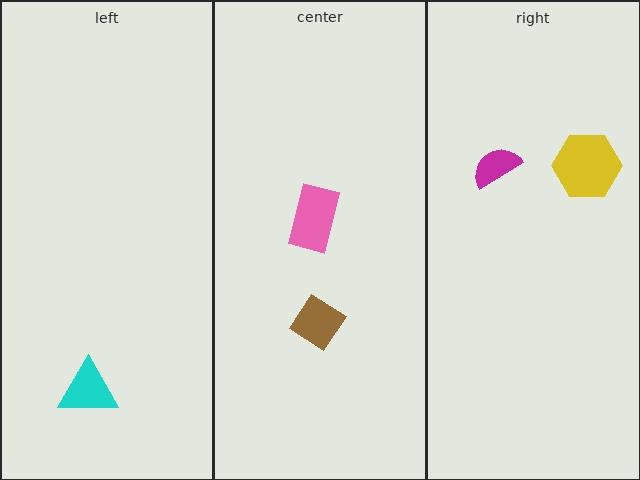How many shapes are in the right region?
2.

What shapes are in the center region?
The brown diamond, the pink rectangle.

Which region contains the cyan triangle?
The left region.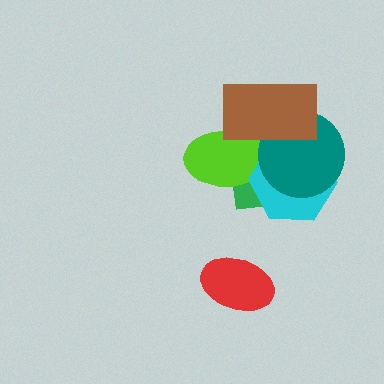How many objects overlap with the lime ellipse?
4 objects overlap with the lime ellipse.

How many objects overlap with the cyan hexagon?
4 objects overlap with the cyan hexagon.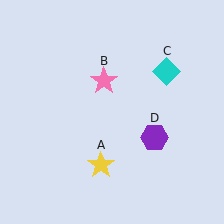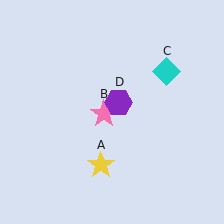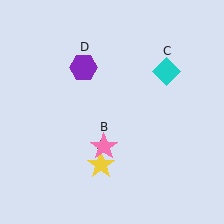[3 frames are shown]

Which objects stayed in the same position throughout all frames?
Yellow star (object A) and cyan diamond (object C) remained stationary.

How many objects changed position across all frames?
2 objects changed position: pink star (object B), purple hexagon (object D).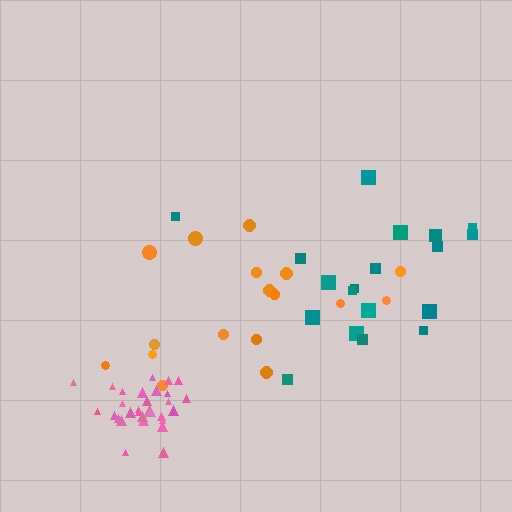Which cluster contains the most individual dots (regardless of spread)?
Pink (31).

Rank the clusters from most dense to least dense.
pink, teal, orange.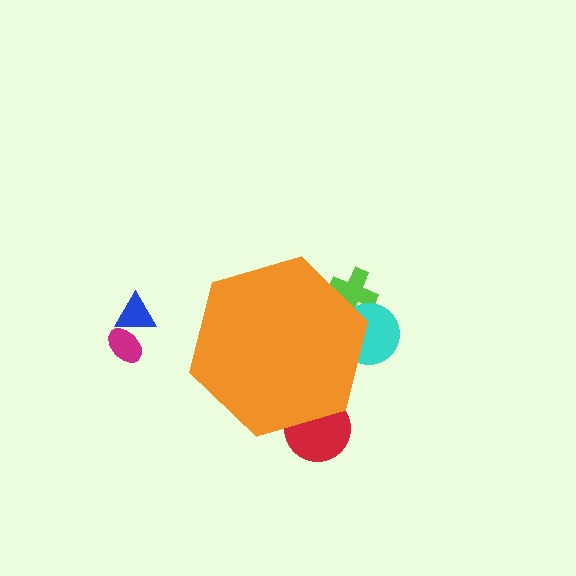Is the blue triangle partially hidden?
No, the blue triangle is fully visible.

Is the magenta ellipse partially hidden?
No, the magenta ellipse is fully visible.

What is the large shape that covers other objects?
An orange hexagon.